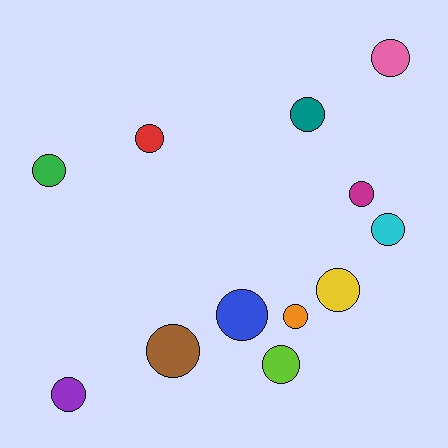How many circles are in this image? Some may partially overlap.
There are 12 circles.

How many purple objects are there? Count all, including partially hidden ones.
There is 1 purple object.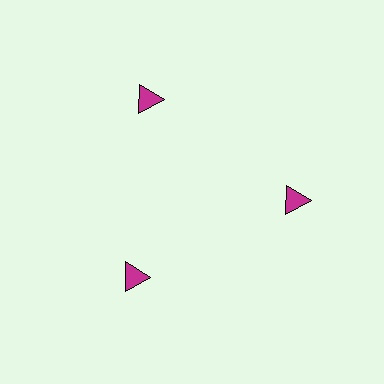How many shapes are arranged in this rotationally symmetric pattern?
There are 3 shapes, arranged in 3 groups of 1.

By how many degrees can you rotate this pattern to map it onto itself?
The pattern maps onto itself every 120 degrees of rotation.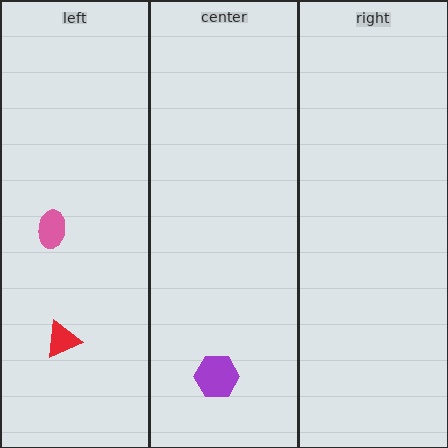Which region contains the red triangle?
The left region.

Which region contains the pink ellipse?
The left region.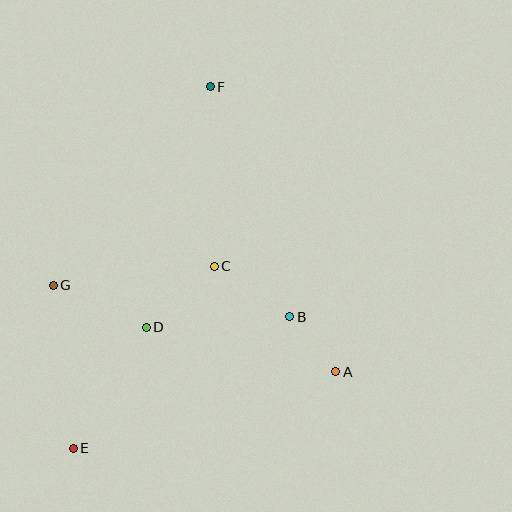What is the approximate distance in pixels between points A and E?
The distance between A and E is approximately 273 pixels.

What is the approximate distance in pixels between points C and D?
The distance between C and D is approximately 91 pixels.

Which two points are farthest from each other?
Points E and F are farthest from each other.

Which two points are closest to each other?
Points A and B are closest to each other.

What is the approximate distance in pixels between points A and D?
The distance between A and D is approximately 195 pixels.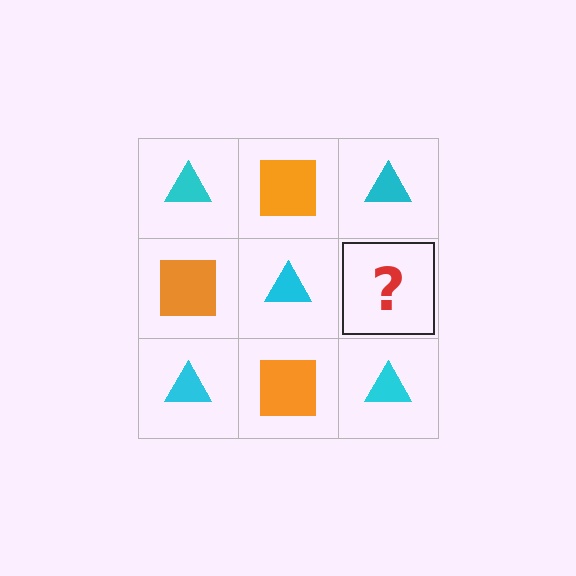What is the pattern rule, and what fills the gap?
The rule is that it alternates cyan triangle and orange square in a checkerboard pattern. The gap should be filled with an orange square.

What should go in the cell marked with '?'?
The missing cell should contain an orange square.